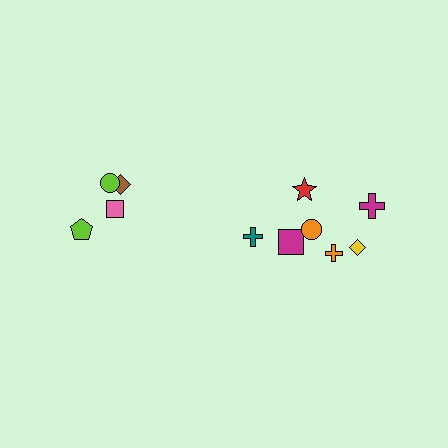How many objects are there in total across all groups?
There are 11 objects.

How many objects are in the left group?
There are 4 objects.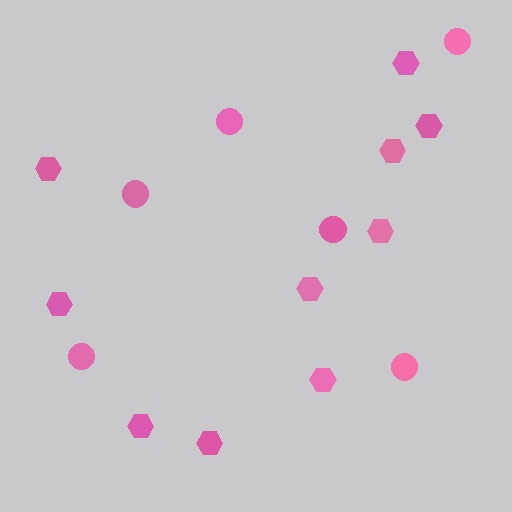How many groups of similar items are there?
There are 2 groups: one group of circles (6) and one group of hexagons (10).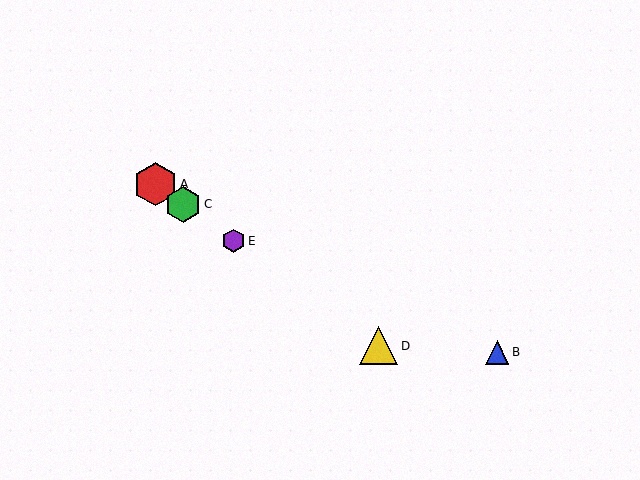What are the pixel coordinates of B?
Object B is at (497, 352).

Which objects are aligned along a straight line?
Objects A, C, D, E are aligned along a straight line.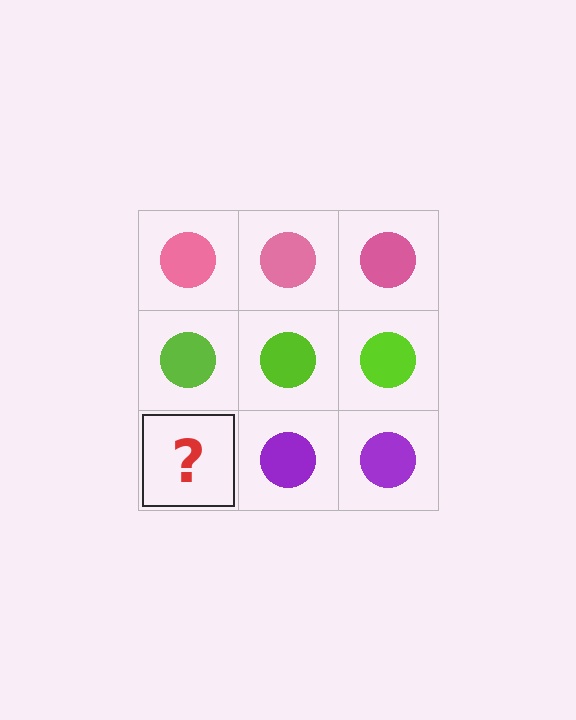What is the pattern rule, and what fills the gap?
The rule is that each row has a consistent color. The gap should be filled with a purple circle.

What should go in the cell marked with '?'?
The missing cell should contain a purple circle.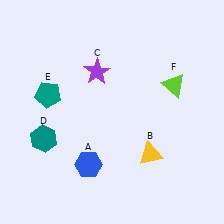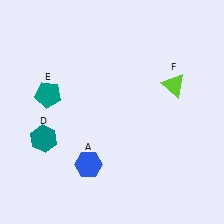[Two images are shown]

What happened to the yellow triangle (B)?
The yellow triangle (B) was removed in Image 2. It was in the bottom-right area of Image 1.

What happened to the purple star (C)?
The purple star (C) was removed in Image 2. It was in the top-left area of Image 1.